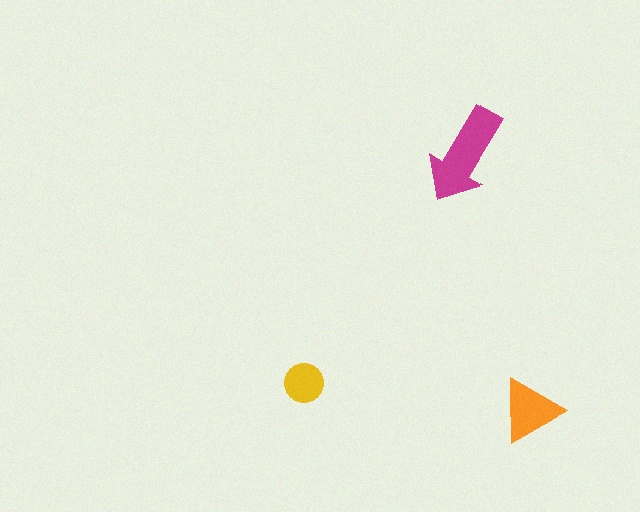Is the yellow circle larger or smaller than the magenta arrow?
Smaller.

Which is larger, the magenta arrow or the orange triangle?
The magenta arrow.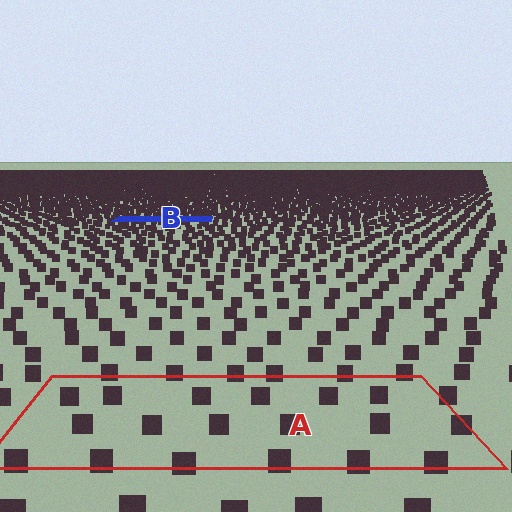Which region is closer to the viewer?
Region A is closer. The texture elements there are larger and more spread out.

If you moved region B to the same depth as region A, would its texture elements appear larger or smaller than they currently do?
They would appear larger. At a closer depth, the same texture elements are projected at a bigger on-screen size.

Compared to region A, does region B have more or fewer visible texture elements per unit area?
Region B has more texture elements per unit area — they are packed more densely because it is farther away.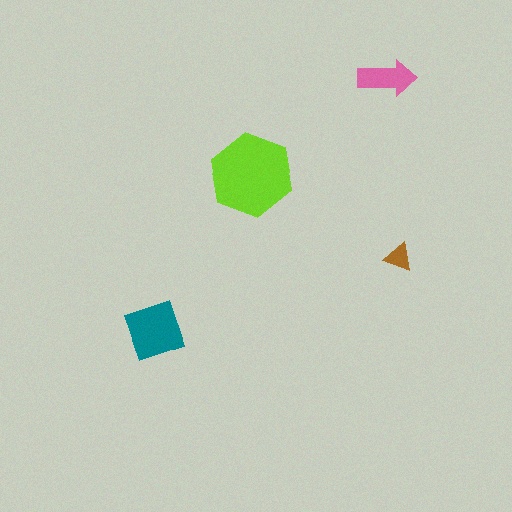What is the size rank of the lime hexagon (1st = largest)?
1st.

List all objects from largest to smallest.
The lime hexagon, the teal square, the pink arrow, the brown triangle.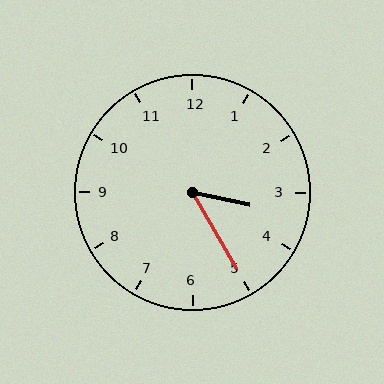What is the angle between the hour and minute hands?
Approximately 48 degrees.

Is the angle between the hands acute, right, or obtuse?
It is acute.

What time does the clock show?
3:25.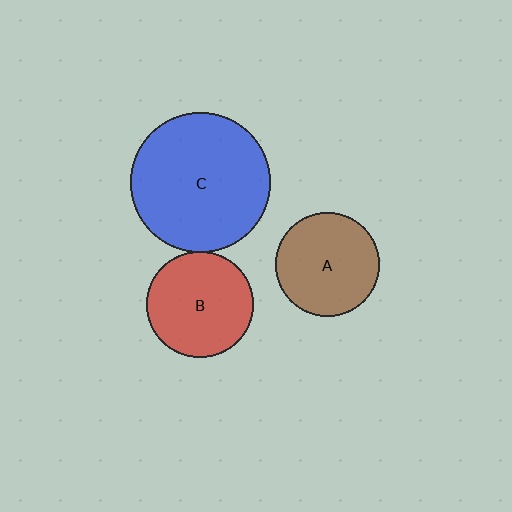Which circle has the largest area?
Circle C (blue).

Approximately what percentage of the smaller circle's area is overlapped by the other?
Approximately 5%.